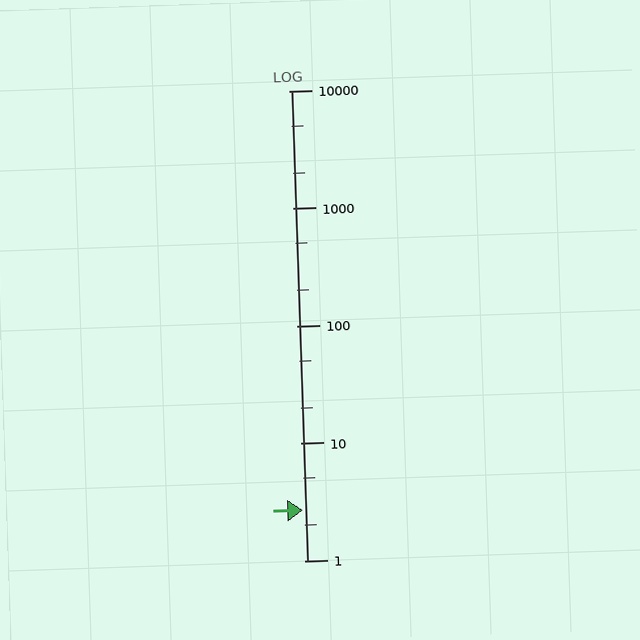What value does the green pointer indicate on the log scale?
The pointer indicates approximately 2.7.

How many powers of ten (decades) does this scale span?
The scale spans 4 decades, from 1 to 10000.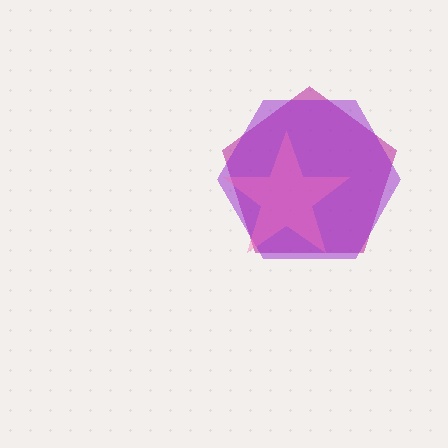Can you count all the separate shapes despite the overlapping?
Yes, there are 3 separate shapes.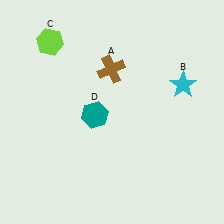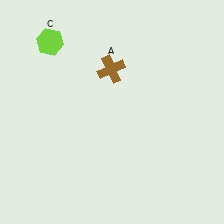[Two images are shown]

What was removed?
The teal hexagon (D), the cyan star (B) were removed in Image 2.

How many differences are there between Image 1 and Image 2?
There are 2 differences between the two images.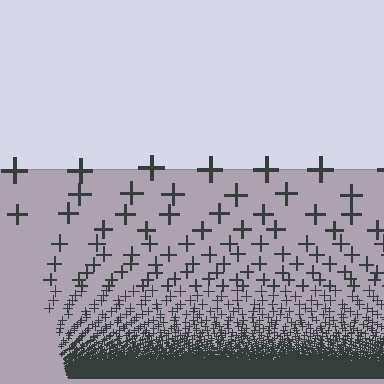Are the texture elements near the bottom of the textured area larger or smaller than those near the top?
Smaller. The gradient is inverted — elements near the bottom are smaller and denser.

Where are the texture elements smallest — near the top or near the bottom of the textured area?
Near the bottom.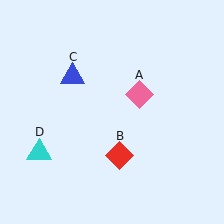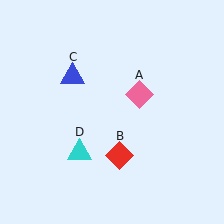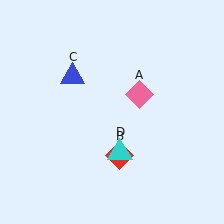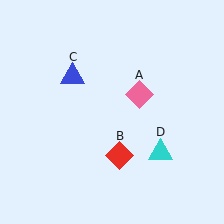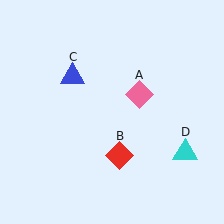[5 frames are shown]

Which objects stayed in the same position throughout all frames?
Pink diamond (object A) and red diamond (object B) and blue triangle (object C) remained stationary.